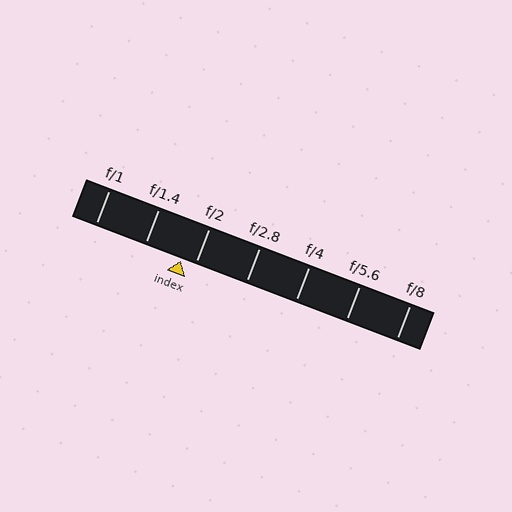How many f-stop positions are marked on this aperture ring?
There are 7 f-stop positions marked.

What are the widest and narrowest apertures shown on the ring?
The widest aperture shown is f/1 and the narrowest is f/8.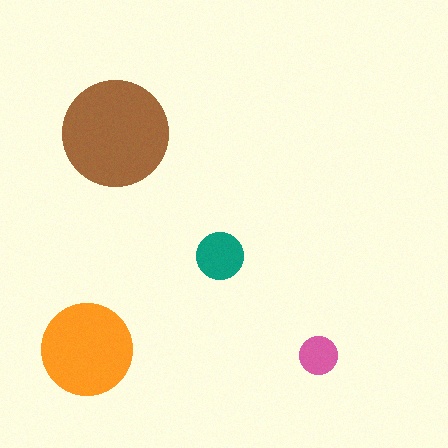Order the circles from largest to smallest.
the brown one, the orange one, the teal one, the pink one.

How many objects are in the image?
There are 4 objects in the image.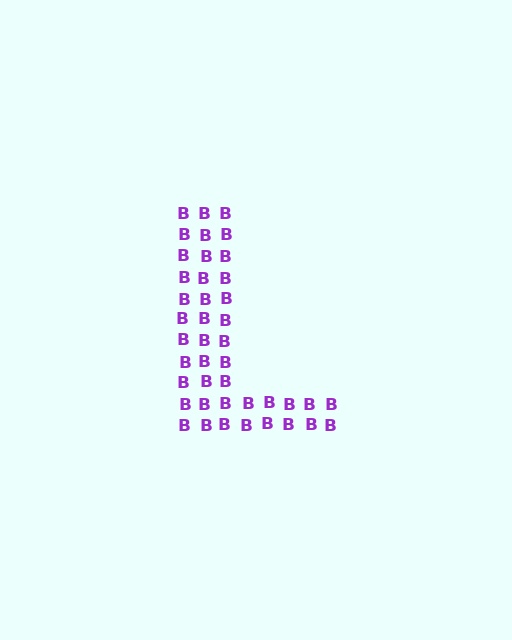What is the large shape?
The large shape is the letter L.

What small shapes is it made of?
It is made of small letter B's.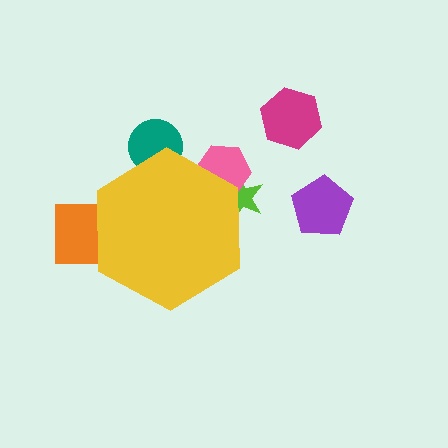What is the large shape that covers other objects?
A yellow hexagon.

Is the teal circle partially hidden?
Yes, the teal circle is partially hidden behind the yellow hexagon.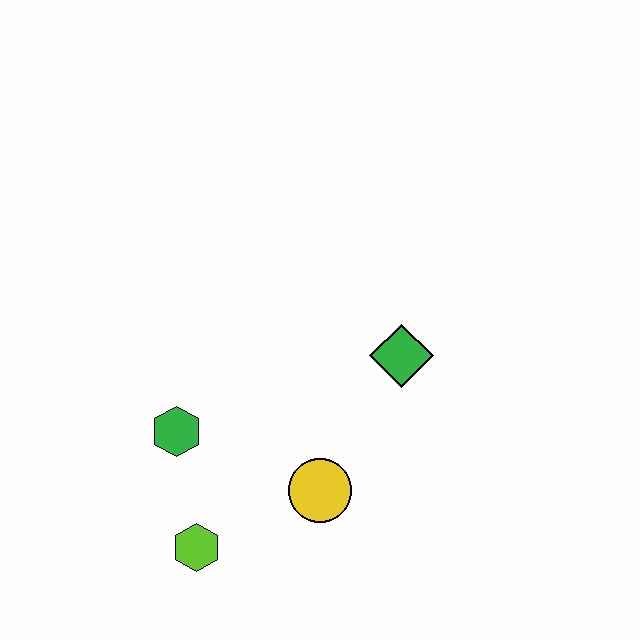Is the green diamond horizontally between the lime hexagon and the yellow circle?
No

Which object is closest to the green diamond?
The yellow circle is closest to the green diamond.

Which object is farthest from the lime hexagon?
The green diamond is farthest from the lime hexagon.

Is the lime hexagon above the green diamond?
No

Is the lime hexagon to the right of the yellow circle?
No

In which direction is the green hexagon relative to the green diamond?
The green hexagon is to the left of the green diamond.